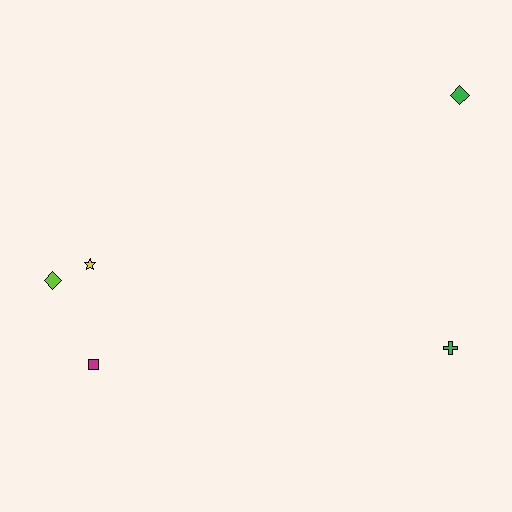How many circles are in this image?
There are no circles.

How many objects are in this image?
There are 5 objects.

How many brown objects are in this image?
There are no brown objects.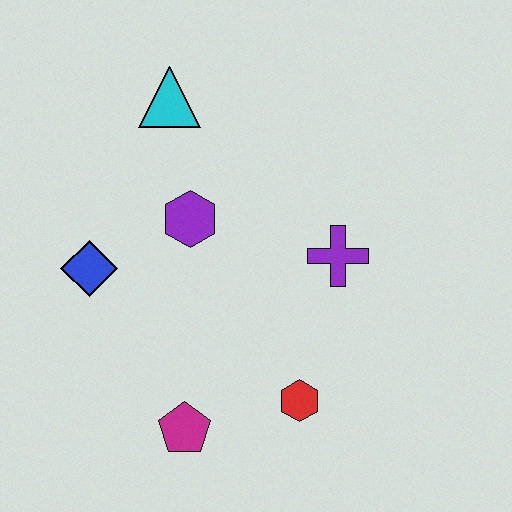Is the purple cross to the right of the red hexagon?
Yes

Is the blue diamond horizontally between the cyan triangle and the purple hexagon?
No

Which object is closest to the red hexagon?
The magenta pentagon is closest to the red hexagon.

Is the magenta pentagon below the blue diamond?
Yes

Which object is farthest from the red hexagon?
The cyan triangle is farthest from the red hexagon.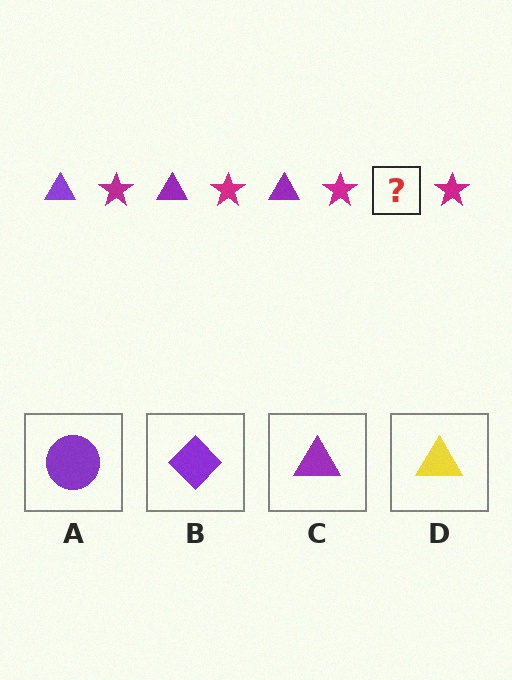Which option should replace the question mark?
Option C.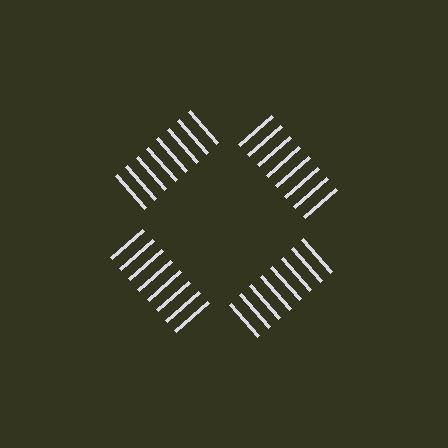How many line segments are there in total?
32 — 8 along each of the 4 edges.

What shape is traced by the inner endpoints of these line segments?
An illusory square — the line segments terminate on its edges but no continuous stroke is drawn.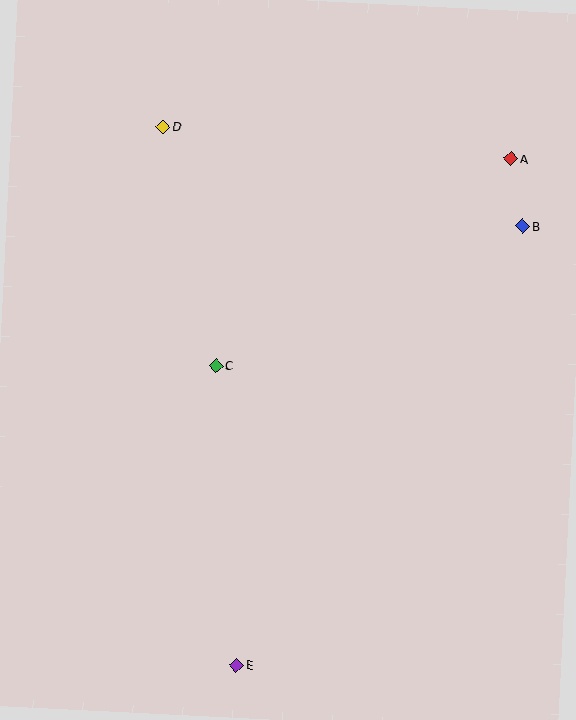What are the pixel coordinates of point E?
Point E is at (236, 665).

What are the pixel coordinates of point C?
Point C is at (216, 366).